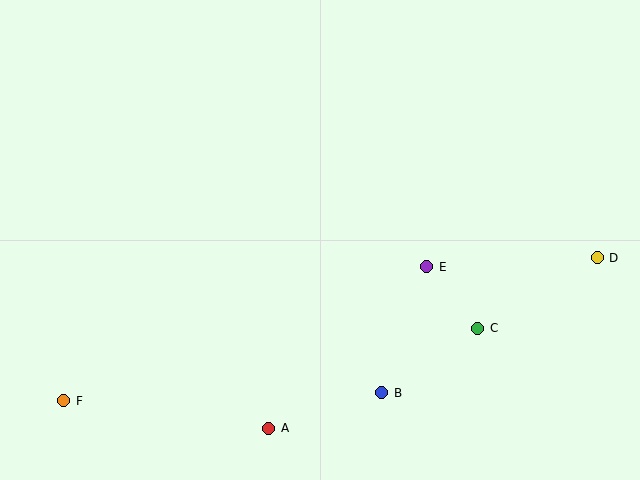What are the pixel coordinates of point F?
Point F is at (64, 401).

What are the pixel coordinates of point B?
Point B is at (382, 393).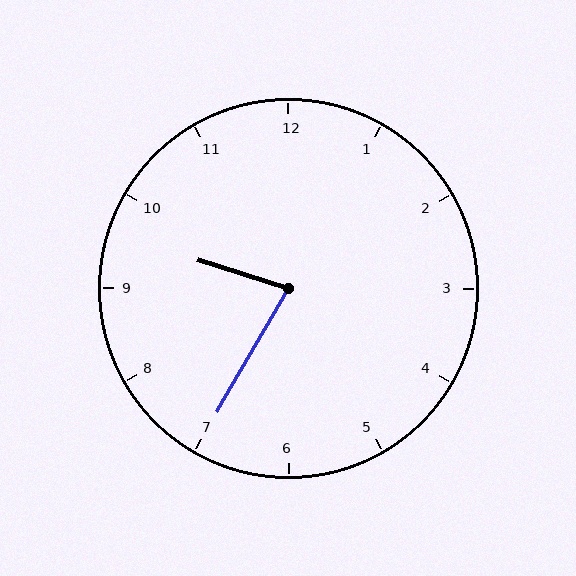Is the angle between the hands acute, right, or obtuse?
It is acute.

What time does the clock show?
9:35.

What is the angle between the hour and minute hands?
Approximately 78 degrees.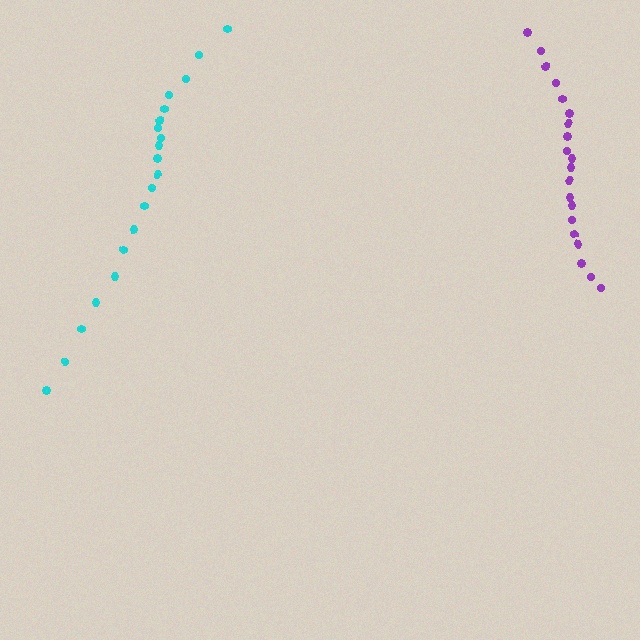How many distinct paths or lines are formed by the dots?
There are 2 distinct paths.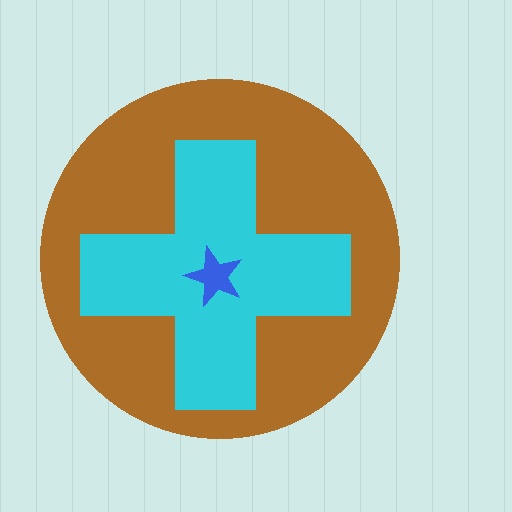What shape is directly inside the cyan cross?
The blue star.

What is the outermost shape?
The brown circle.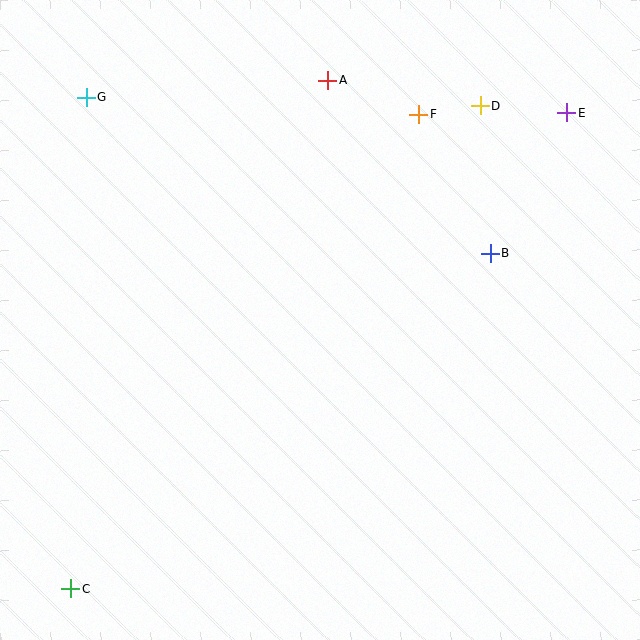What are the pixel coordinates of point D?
Point D is at (480, 106).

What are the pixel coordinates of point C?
Point C is at (71, 589).